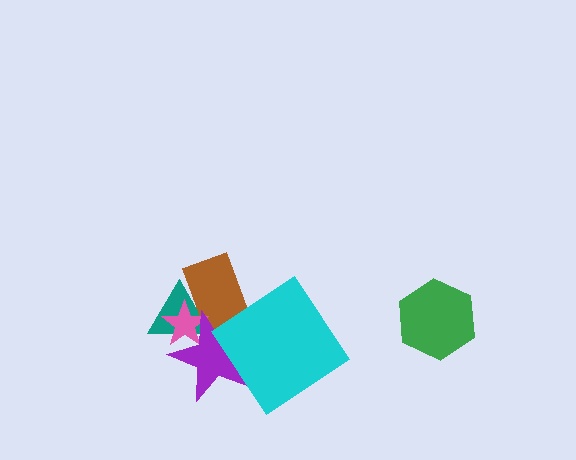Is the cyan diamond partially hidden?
No, no other shape covers it.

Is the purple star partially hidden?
Yes, it is partially covered by another shape.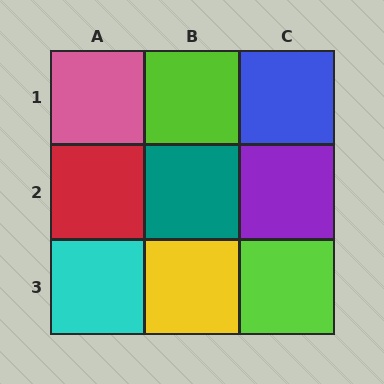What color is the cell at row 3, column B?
Yellow.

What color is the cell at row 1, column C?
Blue.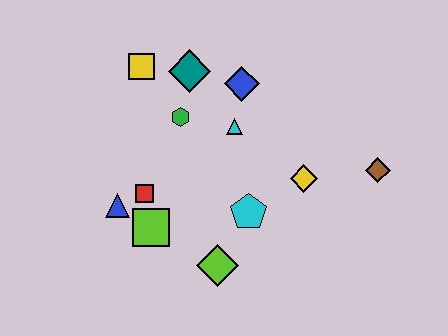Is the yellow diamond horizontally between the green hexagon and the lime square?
No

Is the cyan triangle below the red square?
No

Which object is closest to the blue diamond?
The cyan triangle is closest to the blue diamond.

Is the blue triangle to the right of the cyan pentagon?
No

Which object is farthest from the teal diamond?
The brown diamond is farthest from the teal diamond.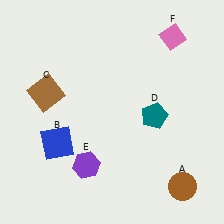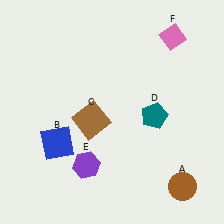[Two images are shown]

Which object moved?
The brown square (C) moved right.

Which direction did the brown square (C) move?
The brown square (C) moved right.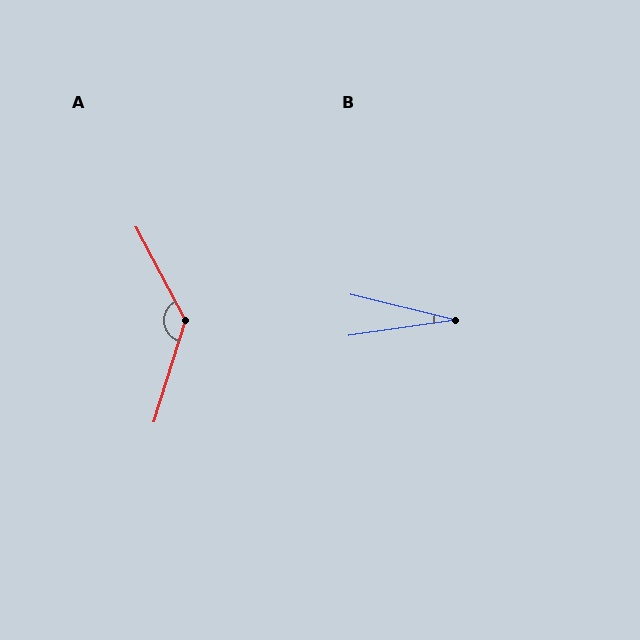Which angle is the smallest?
B, at approximately 22 degrees.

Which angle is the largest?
A, at approximately 135 degrees.